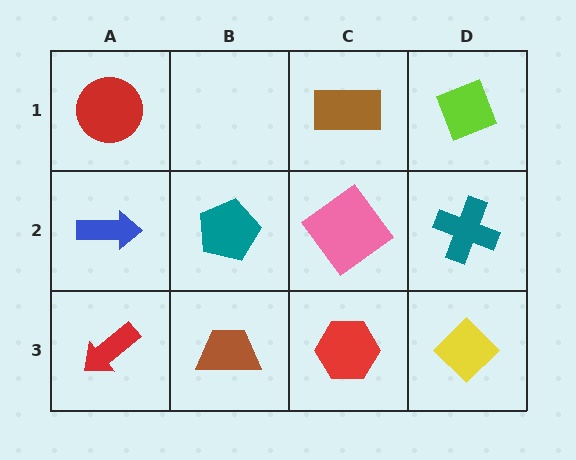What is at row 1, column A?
A red circle.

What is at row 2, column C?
A pink diamond.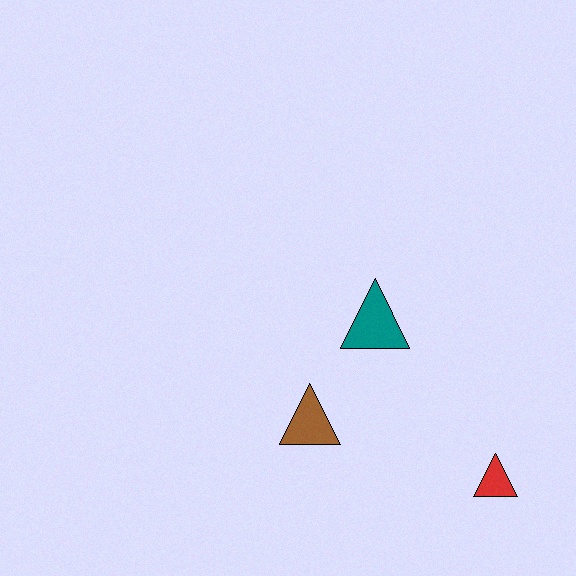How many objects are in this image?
There are 3 objects.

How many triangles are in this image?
There are 3 triangles.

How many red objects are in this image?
There is 1 red object.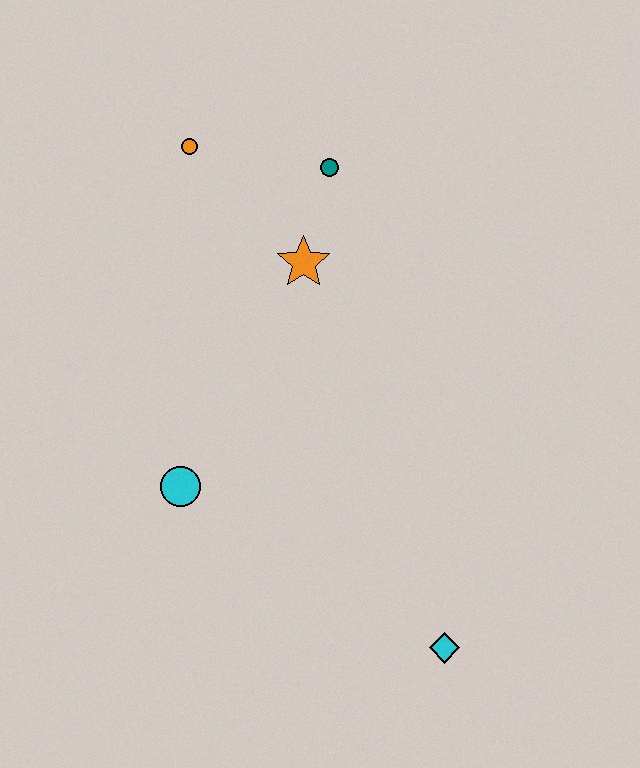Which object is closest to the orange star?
The teal circle is closest to the orange star.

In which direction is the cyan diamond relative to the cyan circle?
The cyan diamond is to the right of the cyan circle.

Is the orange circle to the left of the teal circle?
Yes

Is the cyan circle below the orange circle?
Yes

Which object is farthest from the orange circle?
The cyan diamond is farthest from the orange circle.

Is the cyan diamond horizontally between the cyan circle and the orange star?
No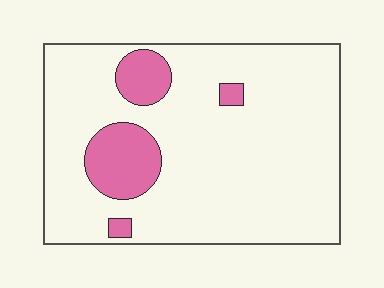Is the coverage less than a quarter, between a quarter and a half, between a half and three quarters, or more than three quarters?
Less than a quarter.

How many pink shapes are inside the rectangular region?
4.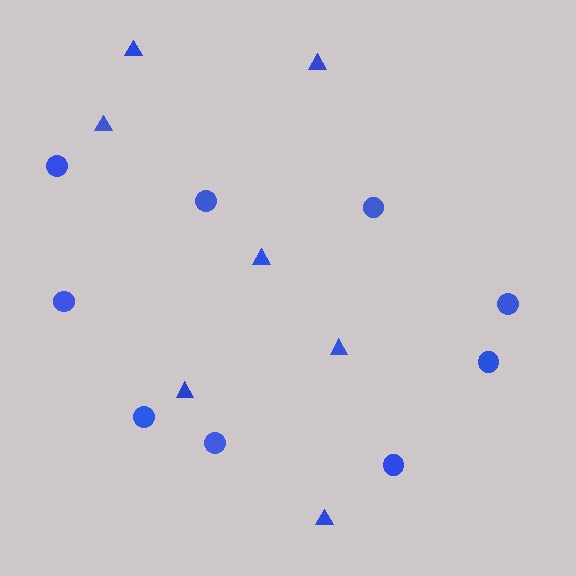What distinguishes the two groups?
There are 2 groups: one group of triangles (7) and one group of circles (9).